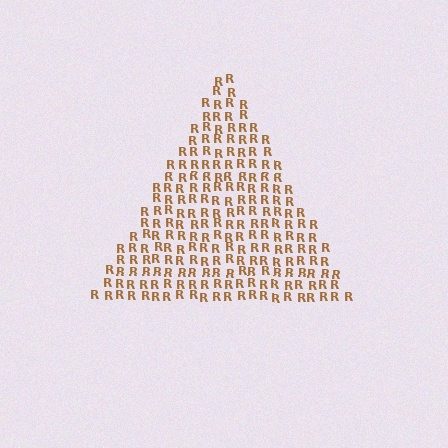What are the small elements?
The small elements are letter R's.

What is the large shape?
The large shape is a triangle.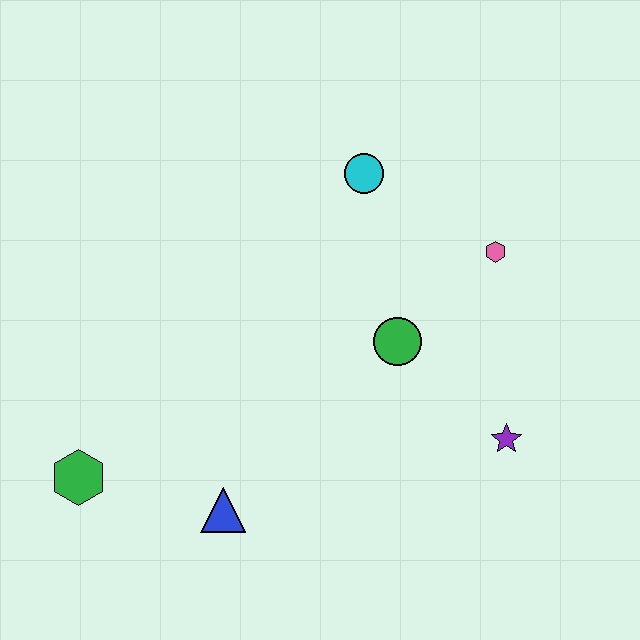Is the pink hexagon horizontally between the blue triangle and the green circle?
No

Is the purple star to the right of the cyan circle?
Yes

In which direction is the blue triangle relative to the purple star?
The blue triangle is to the left of the purple star.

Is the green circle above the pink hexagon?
No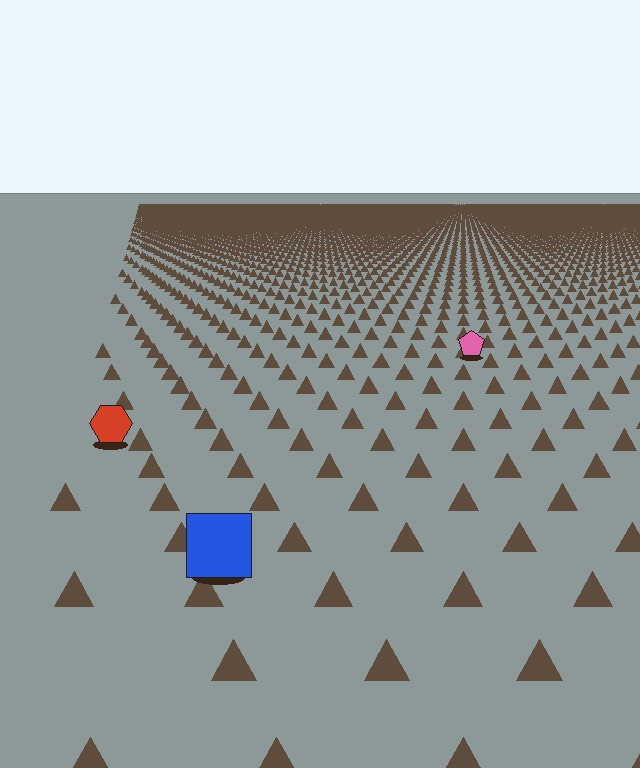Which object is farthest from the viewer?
The pink pentagon is farthest from the viewer. It appears smaller and the ground texture around it is denser.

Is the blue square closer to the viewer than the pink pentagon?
Yes. The blue square is closer — you can tell from the texture gradient: the ground texture is coarser near it.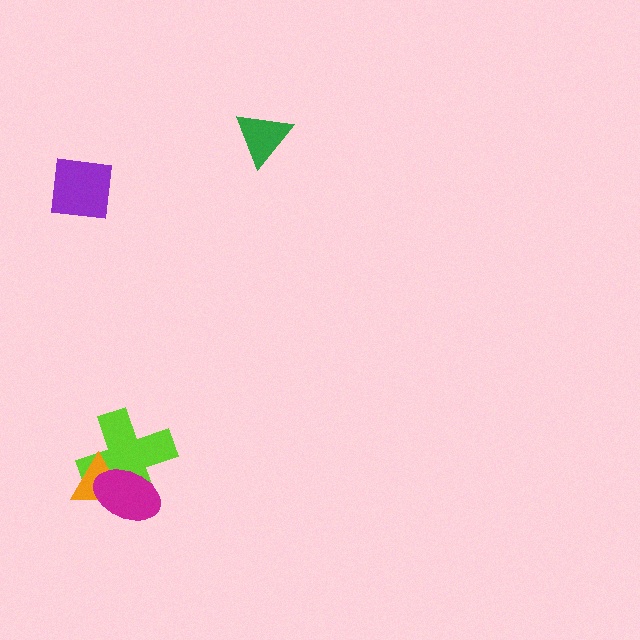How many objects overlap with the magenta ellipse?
2 objects overlap with the magenta ellipse.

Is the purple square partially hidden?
No, no other shape covers it.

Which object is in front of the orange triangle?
The magenta ellipse is in front of the orange triangle.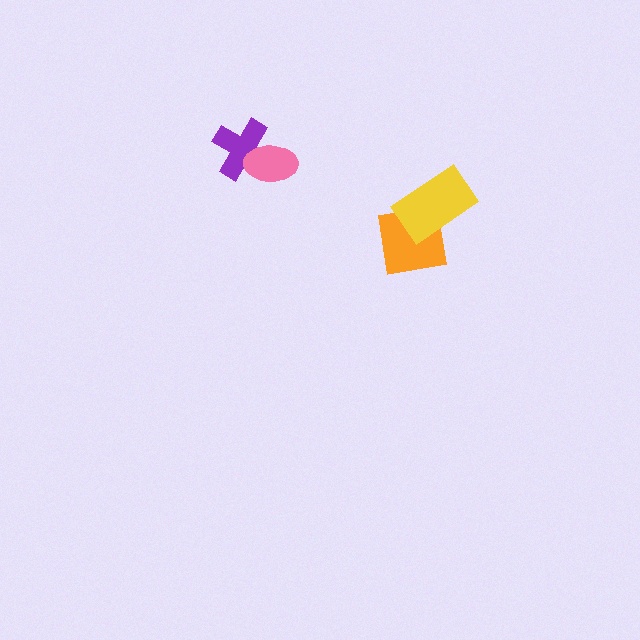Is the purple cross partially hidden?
Yes, it is partially covered by another shape.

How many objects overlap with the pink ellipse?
1 object overlaps with the pink ellipse.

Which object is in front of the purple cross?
The pink ellipse is in front of the purple cross.